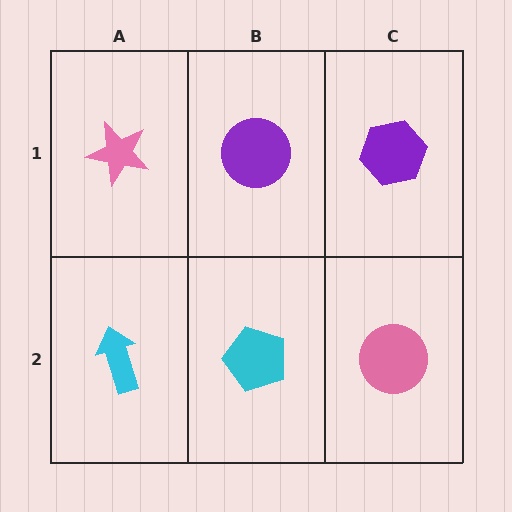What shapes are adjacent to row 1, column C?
A pink circle (row 2, column C), a purple circle (row 1, column B).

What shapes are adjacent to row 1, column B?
A cyan pentagon (row 2, column B), a pink star (row 1, column A), a purple hexagon (row 1, column C).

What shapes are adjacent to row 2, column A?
A pink star (row 1, column A), a cyan pentagon (row 2, column B).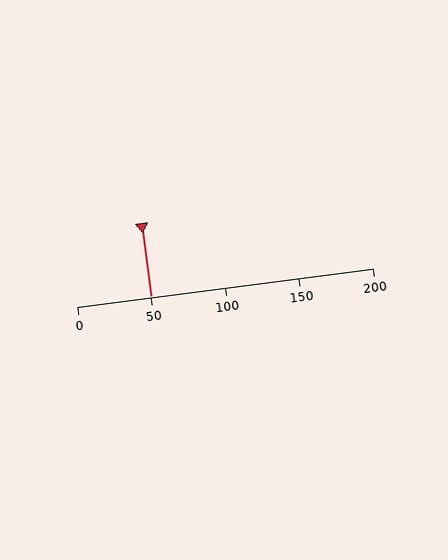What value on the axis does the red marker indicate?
The marker indicates approximately 50.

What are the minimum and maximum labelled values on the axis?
The axis runs from 0 to 200.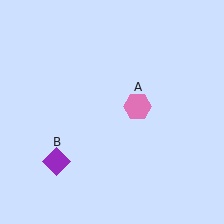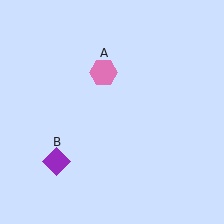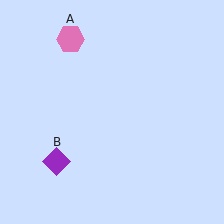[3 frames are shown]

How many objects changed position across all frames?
1 object changed position: pink hexagon (object A).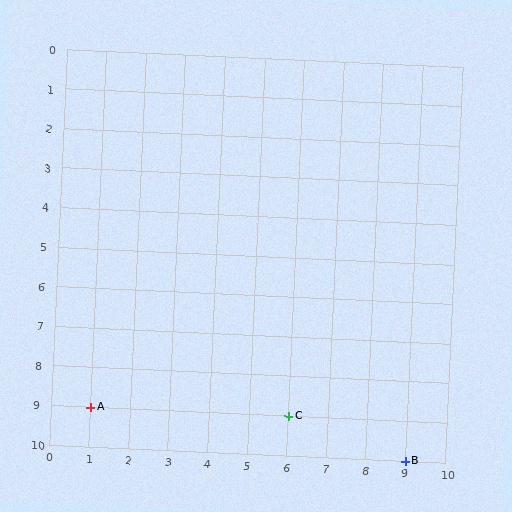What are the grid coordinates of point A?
Point A is at grid coordinates (1, 9).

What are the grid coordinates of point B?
Point B is at grid coordinates (9, 10).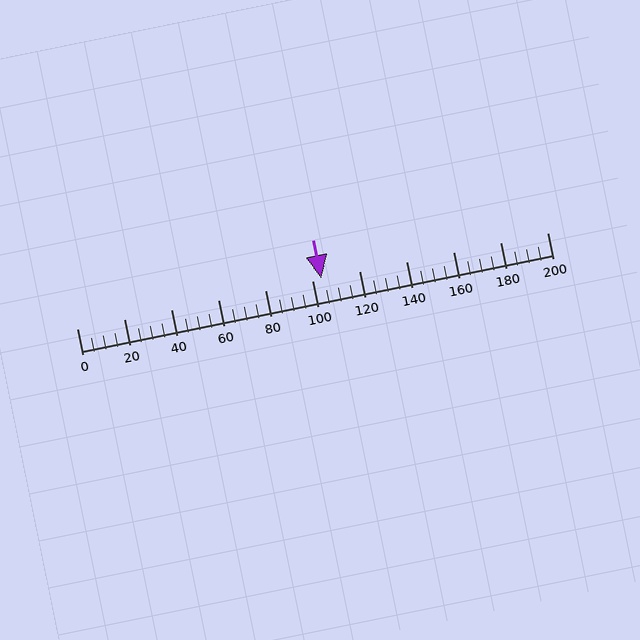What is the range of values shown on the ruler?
The ruler shows values from 0 to 200.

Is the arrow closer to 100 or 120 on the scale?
The arrow is closer to 100.